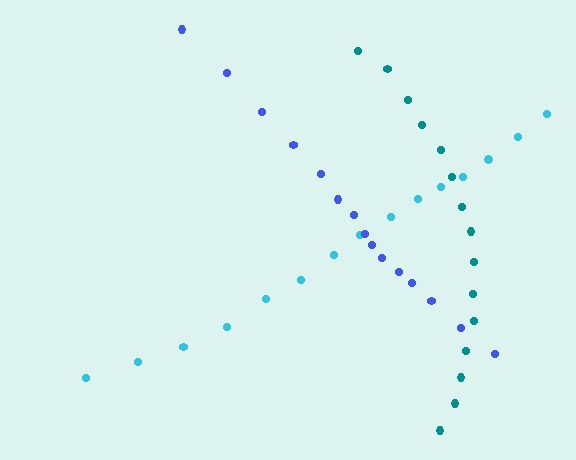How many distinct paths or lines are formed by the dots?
There are 3 distinct paths.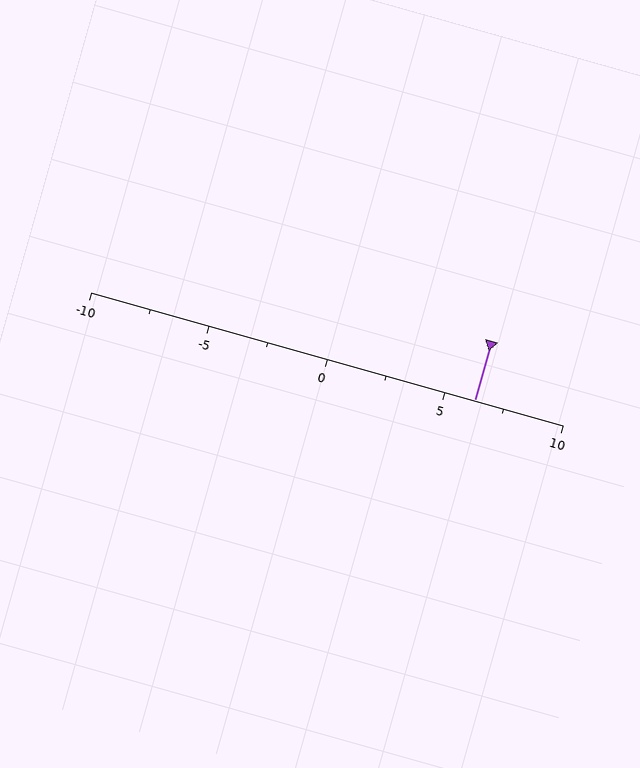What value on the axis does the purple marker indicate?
The marker indicates approximately 6.2.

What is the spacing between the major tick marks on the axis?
The major ticks are spaced 5 apart.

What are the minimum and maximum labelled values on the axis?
The axis runs from -10 to 10.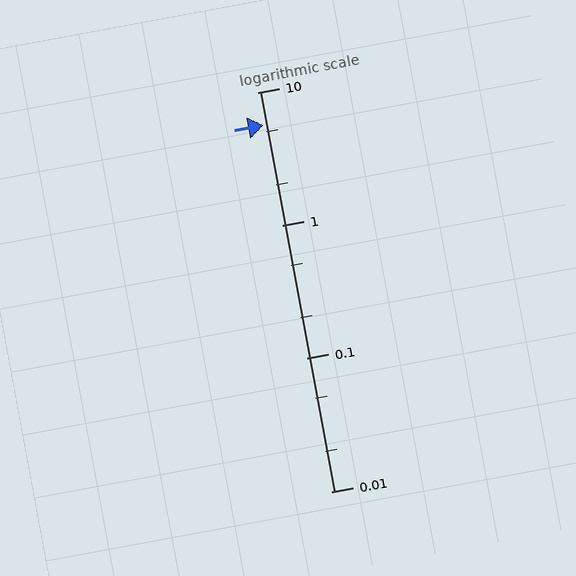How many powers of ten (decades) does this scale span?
The scale spans 3 decades, from 0.01 to 10.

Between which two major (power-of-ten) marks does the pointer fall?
The pointer is between 1 and 10.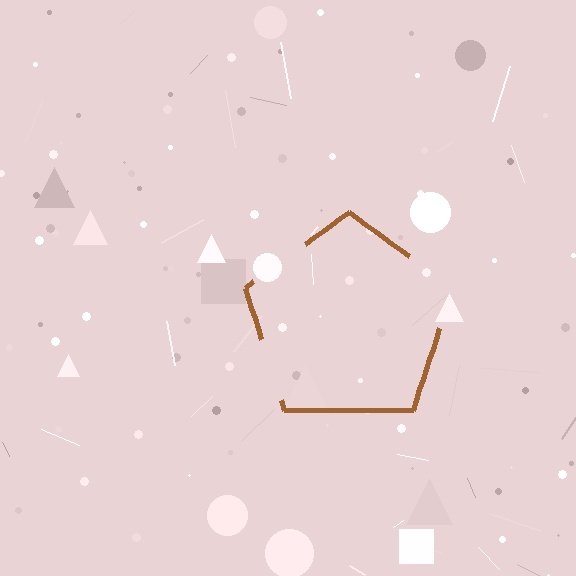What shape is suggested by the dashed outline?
The dashed outline suggests a pentagon.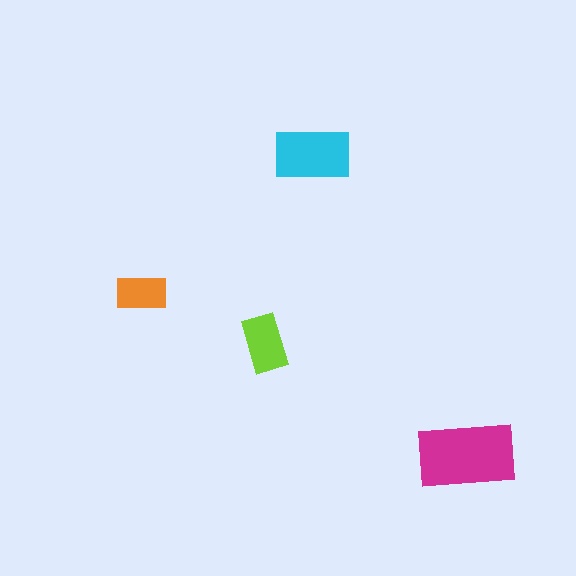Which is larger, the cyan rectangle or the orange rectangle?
The cyan one.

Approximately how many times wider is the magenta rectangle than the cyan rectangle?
About 1.5 times wider.